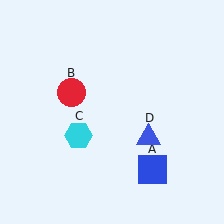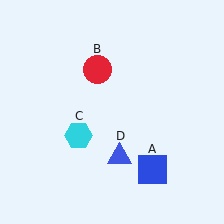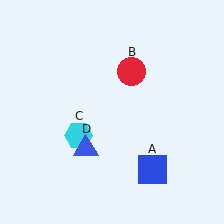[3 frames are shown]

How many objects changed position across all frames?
2 objects changed position: red circle (object B), blue triangle (object D).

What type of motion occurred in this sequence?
The red circle (object B), blue triangle (object D) rotated clockwise around the center of the scene.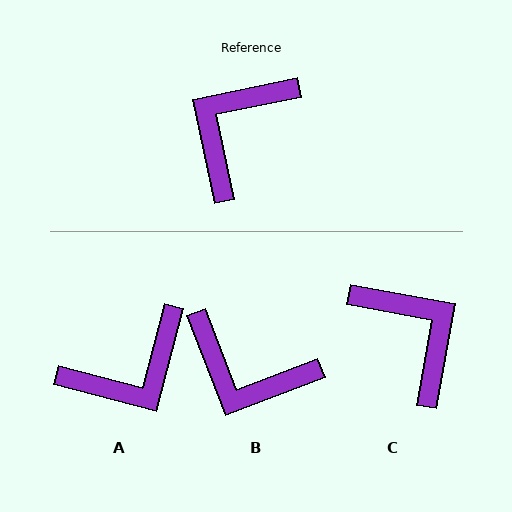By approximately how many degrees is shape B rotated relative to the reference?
Approximately 99 degrees counter-clockwise.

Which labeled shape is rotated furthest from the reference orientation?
A, about 154 degrees away.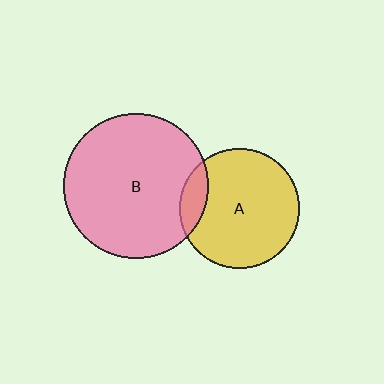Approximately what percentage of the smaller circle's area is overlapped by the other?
Approximately 15%.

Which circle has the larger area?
Circle B (pink).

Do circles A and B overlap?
Yes.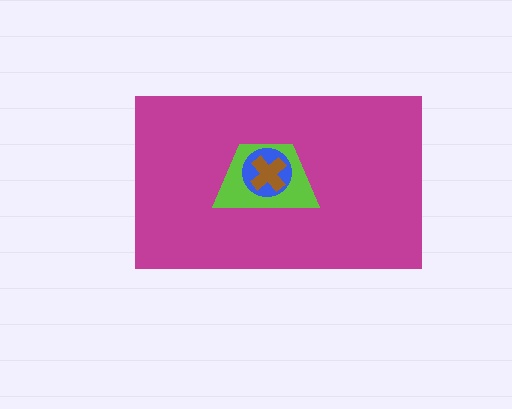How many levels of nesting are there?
4.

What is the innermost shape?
The brown cross.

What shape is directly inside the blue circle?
The brown cross.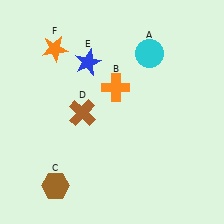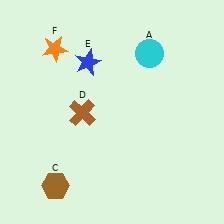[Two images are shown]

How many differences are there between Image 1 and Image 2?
There is 1 difference between the two images.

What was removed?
The orange cross (B) was removed in Image 2.